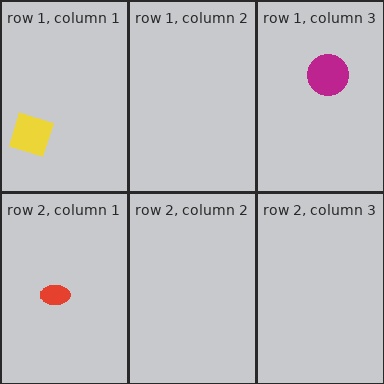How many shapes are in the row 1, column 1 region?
1.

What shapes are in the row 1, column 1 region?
The yellow square.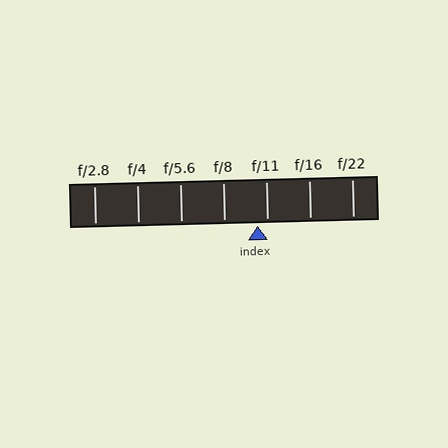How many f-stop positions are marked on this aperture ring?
There are 7 f-stop positions marked.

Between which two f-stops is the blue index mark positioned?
The index mark is between f/8 and f/11.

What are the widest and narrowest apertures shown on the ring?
The widest aperture shown is f/2.8 and the narrowest is f/22.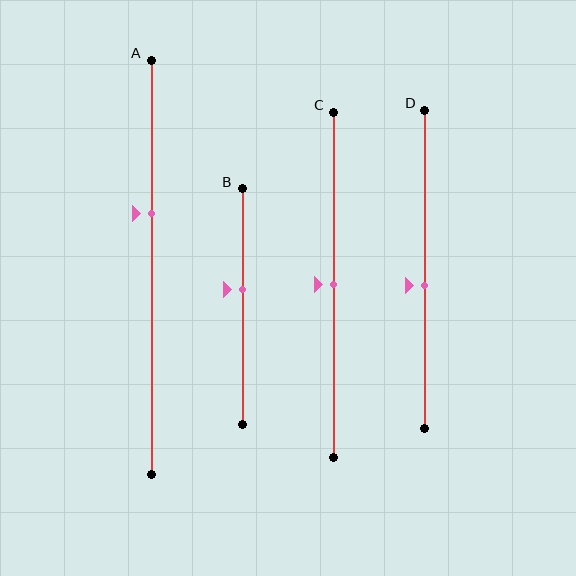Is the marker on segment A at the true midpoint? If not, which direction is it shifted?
No, the marker on segment A is shifted upward by about 13% of the segment length.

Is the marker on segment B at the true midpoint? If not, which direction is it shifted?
No, the marker on segment B is shifted upward by about 7% of the segment length.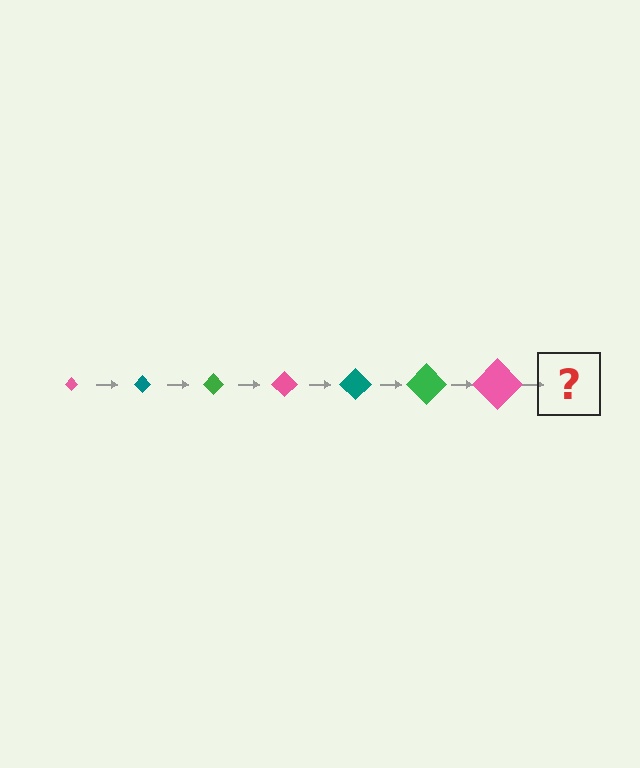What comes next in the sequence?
The next element should be a teal diamond, larger than the previous one.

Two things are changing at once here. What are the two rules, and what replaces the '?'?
The two rules are that the diamond grows larger each step and the color cycles through pink, teal, and green. The '?' should be a teal diamond, larger than the previous one.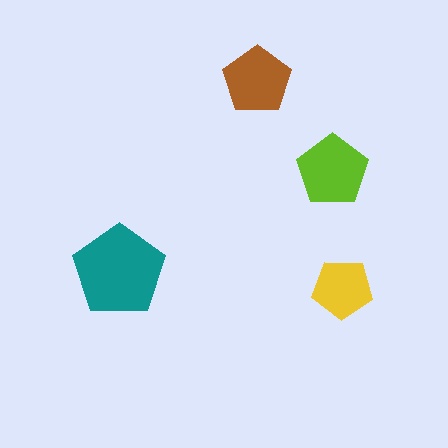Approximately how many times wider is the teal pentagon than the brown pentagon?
About 1.5 times wider.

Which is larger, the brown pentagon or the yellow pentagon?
The brown one.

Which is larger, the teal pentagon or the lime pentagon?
The teal one.